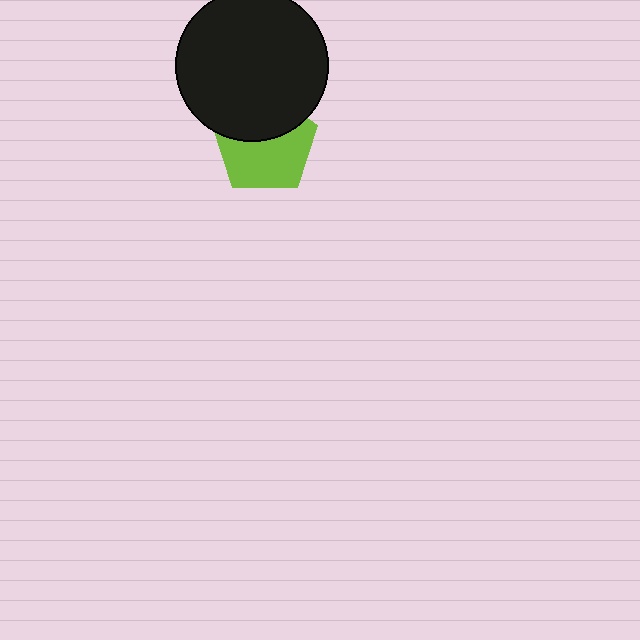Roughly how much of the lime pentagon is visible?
About half of it is visible (roughly 59%).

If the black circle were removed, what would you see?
You would see the complete lime pentagon.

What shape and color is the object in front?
The object in front is a black circle.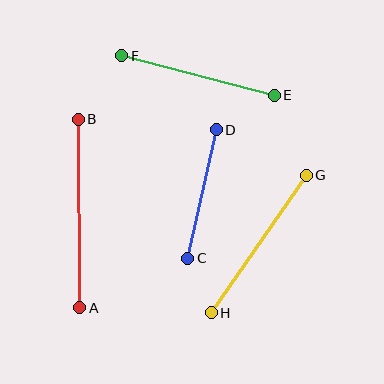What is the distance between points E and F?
The distance is approximately 158 pixels.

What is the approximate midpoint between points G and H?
The midpoint is at approximately (259, 244) pixels.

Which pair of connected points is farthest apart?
Points A and B are farthest apart.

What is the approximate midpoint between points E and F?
The midpoint is at approximately (198, 75) pixels.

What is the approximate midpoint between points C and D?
The midpoint is at approximately (202, 194) pixels.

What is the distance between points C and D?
The distance is approximately 131 pixels.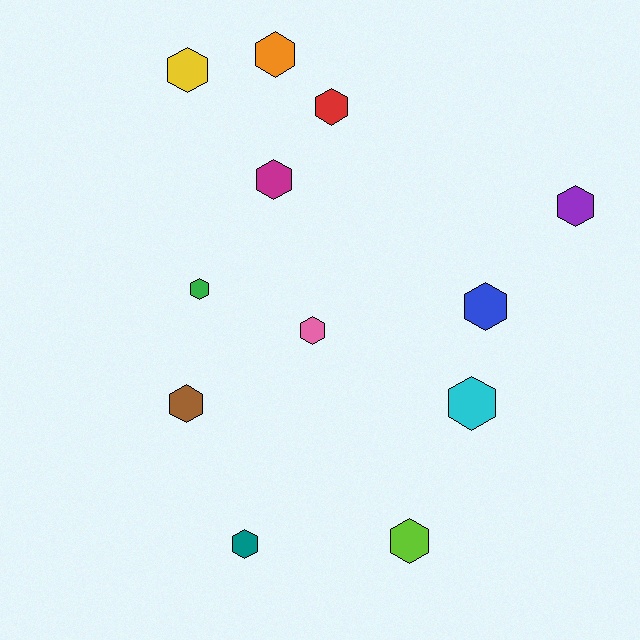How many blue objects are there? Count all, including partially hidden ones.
There is 1 blue object.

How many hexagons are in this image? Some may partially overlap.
There are 12 hexagons.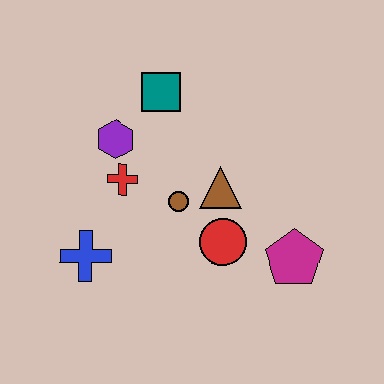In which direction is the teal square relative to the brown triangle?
The teal square is above the brown triangle.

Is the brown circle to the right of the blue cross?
Yes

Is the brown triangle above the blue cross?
Yes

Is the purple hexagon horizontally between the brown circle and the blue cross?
Yes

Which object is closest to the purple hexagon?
The red cross is closest to the purple hexagon.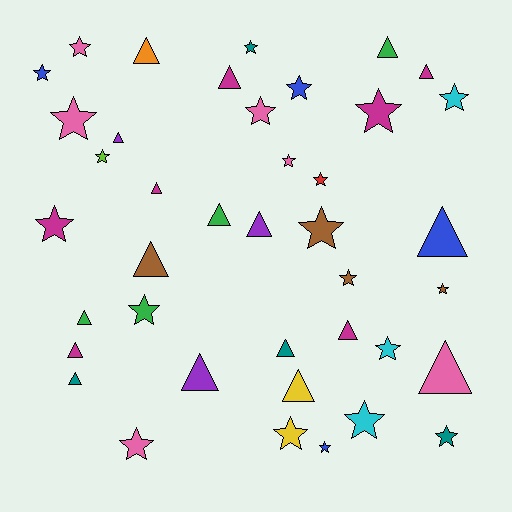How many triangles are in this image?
There are 18 triangles.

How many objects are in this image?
There are 40 objects.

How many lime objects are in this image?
There is 1 lime object.